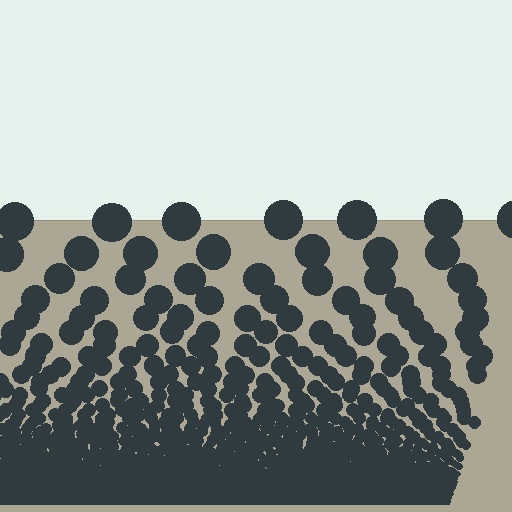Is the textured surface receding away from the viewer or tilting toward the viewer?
The surface appears to tilt toward the viewer. Texture elements get larger and sparser toward the top.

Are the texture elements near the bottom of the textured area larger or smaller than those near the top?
Smaller. The gradient is inverted — elements near the bottom are smaller and denser.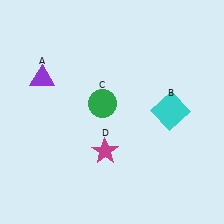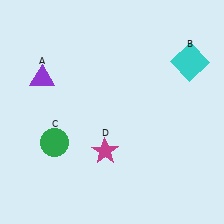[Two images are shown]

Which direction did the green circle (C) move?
The green circle (C) moved left.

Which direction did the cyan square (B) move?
The cyan square (B) moved up.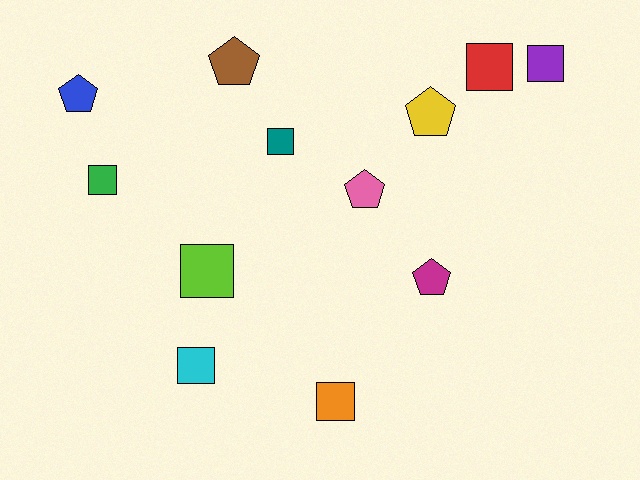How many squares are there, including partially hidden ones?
There are 7 squares.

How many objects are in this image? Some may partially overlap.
There are 12 objects.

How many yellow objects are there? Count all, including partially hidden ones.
There is 1 yellow object.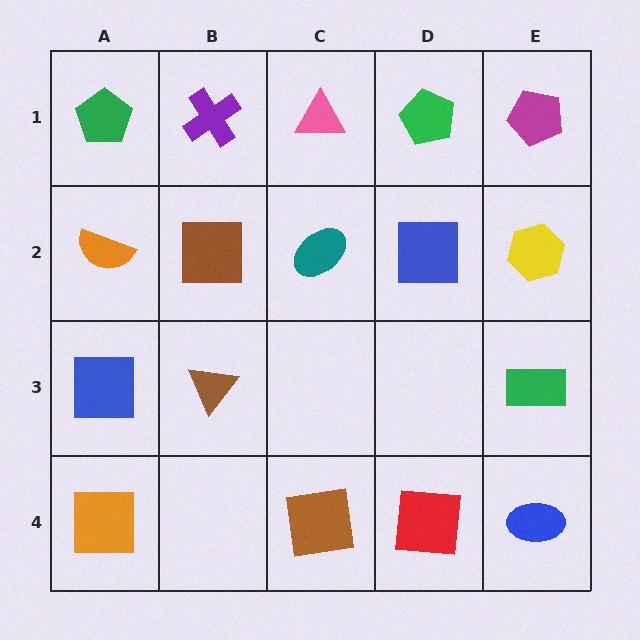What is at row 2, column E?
A yellow hexagon.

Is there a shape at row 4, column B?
No, that cell is empty.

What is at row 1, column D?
A green pentagon.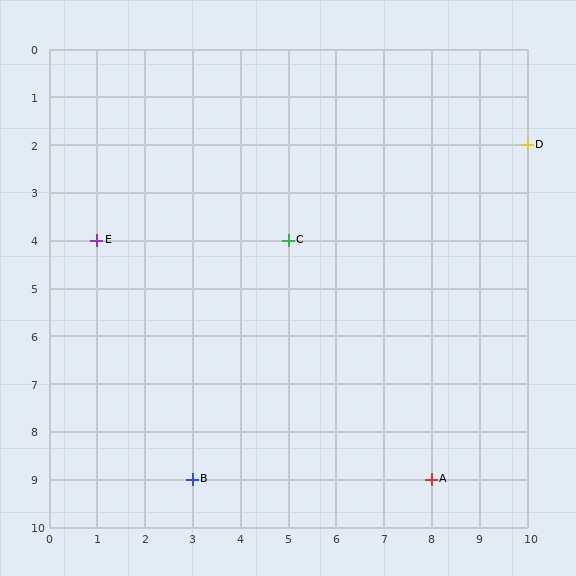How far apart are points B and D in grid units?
Points B and D are 7 columns and 7 rows apart (about 9.9 grid units diagonally).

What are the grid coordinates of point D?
Point D is at grid coordinates (10, 2).